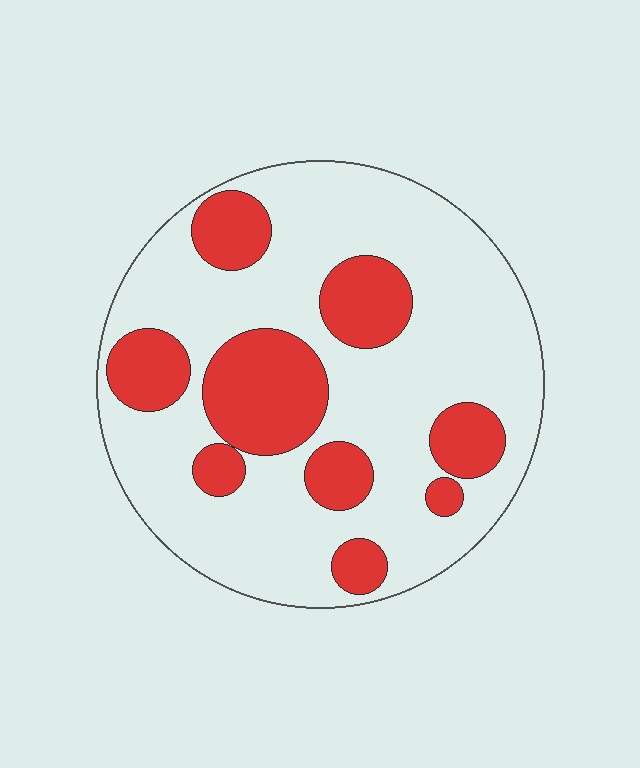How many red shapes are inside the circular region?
9.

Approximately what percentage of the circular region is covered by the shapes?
Approximately 30%.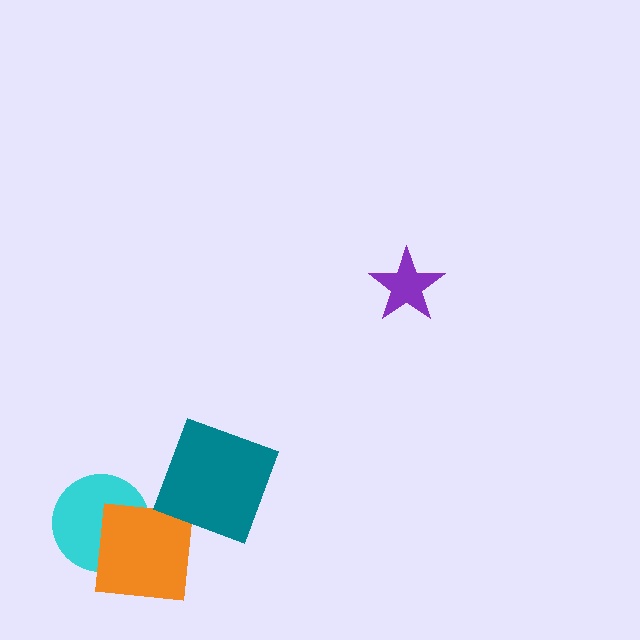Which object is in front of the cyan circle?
The orange square is in front of the cyan circle.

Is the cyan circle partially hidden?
Yes, it is partially covered by another shape.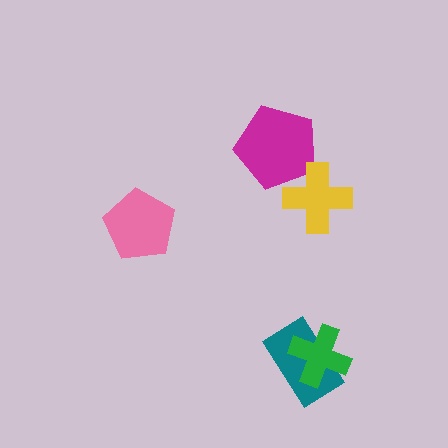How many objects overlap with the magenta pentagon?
1 object overlaps with the magenta pentagon.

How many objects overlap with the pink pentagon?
0 objects overlap with the pink pentagon.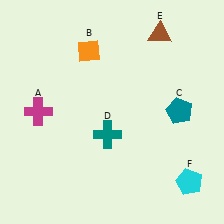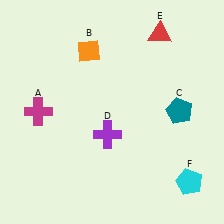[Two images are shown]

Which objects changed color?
D changed from teal to purple. E changed from brown to red.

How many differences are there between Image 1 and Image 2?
There are 2 differences between the two images.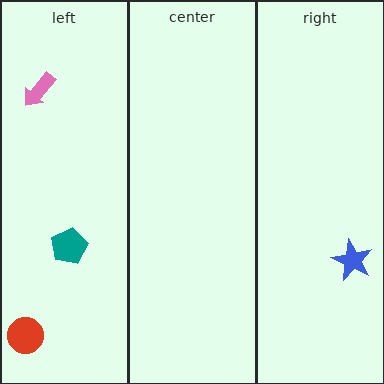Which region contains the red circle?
The left region.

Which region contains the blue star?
The right region.